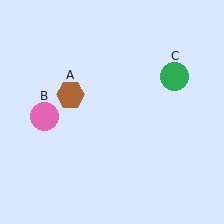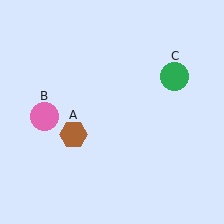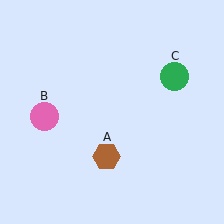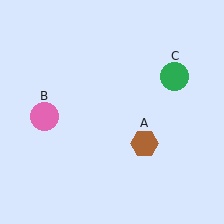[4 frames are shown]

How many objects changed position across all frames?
1 object changed position: brown hexagon (object A).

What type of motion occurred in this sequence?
The brown hexagon (object A) rotated counterclockwise around the center of the scene.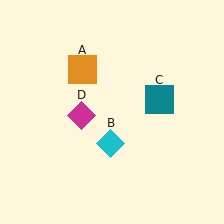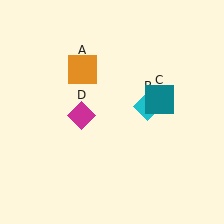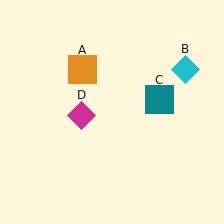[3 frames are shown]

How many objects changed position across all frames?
1 object changed position: cyan diamond (object B).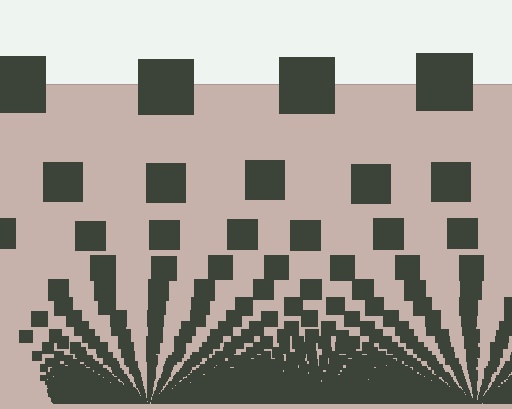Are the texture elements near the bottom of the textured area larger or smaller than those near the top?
Smaller. The gradient is inverted — elements near the bottom are smaller and denser.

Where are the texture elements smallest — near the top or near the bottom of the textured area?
Near the bottom.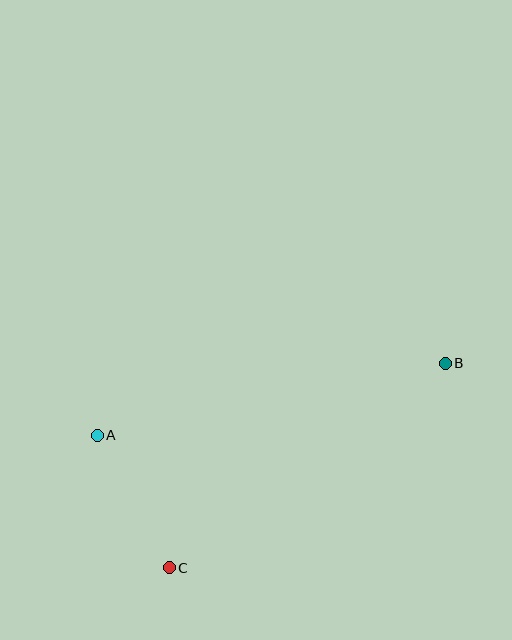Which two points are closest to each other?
Points A and C are closest to each other.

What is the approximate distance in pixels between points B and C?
The distance between B and C is approximately 344 pixels.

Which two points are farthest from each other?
Points A and B are farthest from each other.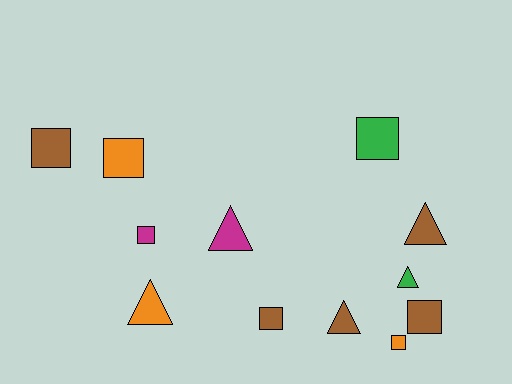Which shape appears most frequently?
Square, with 7 objects.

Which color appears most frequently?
Brown, with 5 objects.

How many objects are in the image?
There are 12 objects.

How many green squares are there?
There is 1 green square.